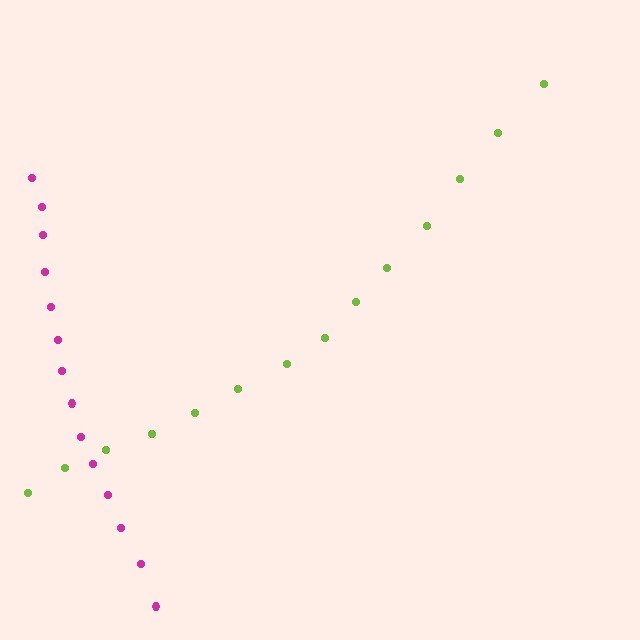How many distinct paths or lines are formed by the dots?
There are 2 distinct paths.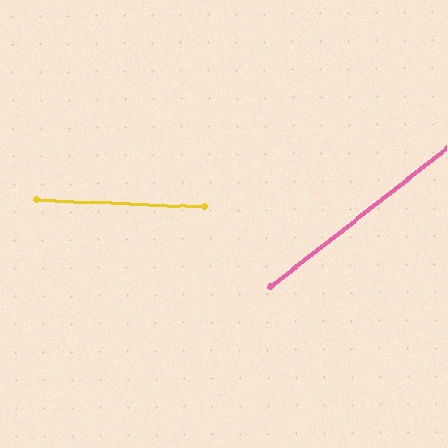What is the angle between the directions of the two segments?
Approximately 41 degrees.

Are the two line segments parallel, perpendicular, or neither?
Neither parallel nor perpendicular — they differ by about 41°.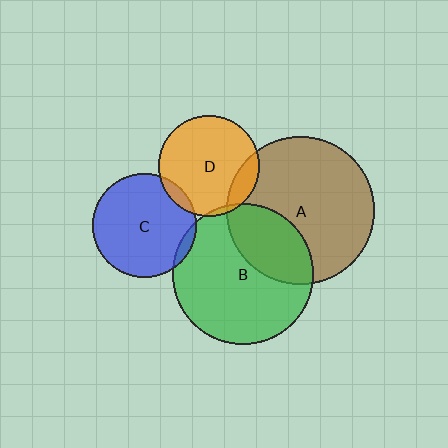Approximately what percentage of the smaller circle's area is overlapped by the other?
Approximately 5%.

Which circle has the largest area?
Circle A (brown).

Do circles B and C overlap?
Yes.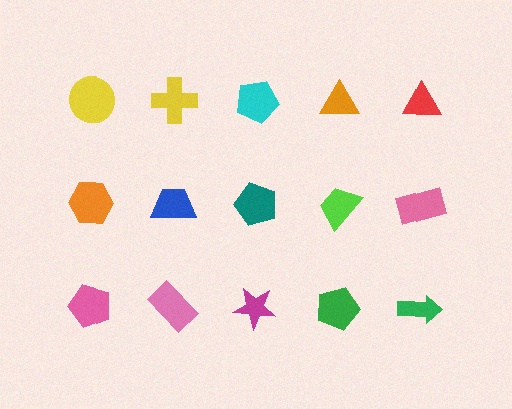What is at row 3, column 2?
A pink rectangle.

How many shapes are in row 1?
5 shapes.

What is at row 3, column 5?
A green arrow.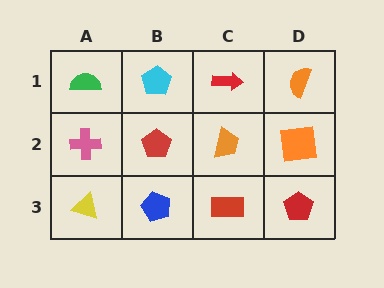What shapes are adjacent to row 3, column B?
A red pentagon (row 2, column B), a yellow triangle (row 3, column A), a red rectangle (row 3, column C).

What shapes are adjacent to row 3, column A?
A pink cross (row 2, column A), a blue pentagon (row 3, column B).